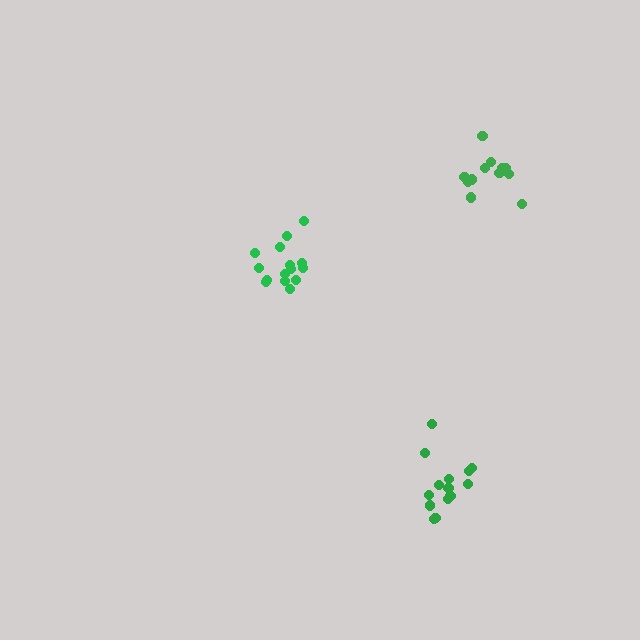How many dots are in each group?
Group 1: 15 dots, Group 2: 14 dots, Group 3: 12 dots (41 total).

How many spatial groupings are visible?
There are 3 spatial groupings.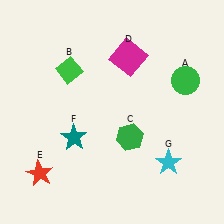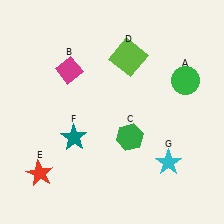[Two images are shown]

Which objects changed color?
B changed from green to magenta. D changed from magenta to lime.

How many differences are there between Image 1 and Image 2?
There are 2 differences between the two images.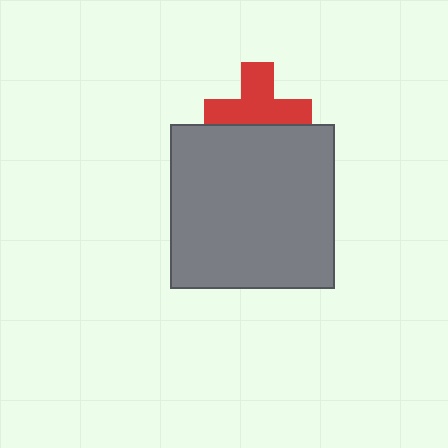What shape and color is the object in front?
The object in front is a gray square.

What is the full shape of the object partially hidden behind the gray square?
The partially hidden object is a red cross.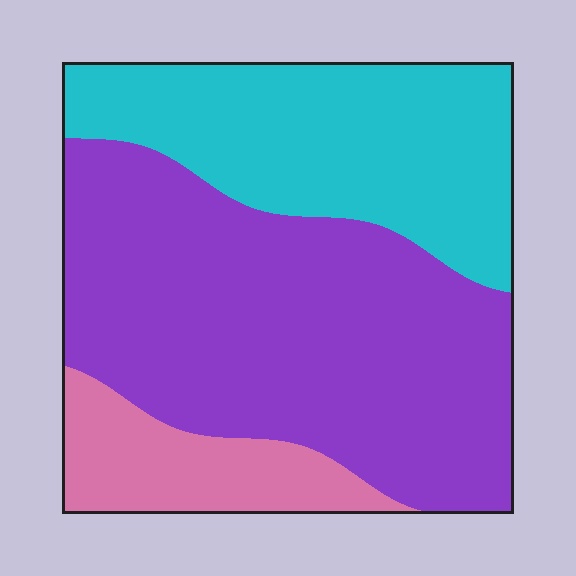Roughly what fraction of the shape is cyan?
Cyan takes up about one third (1/3) of the shape.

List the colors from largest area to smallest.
From largest to smallest: purple, cyan, pink.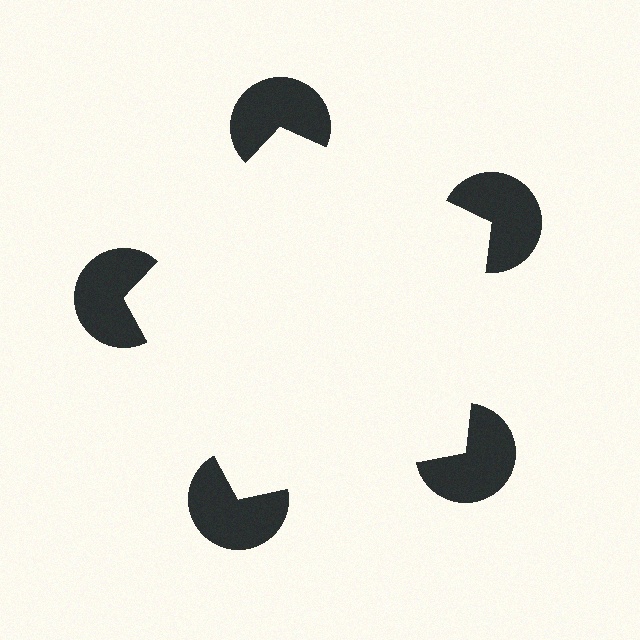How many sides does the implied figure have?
5 sides.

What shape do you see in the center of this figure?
An illusory pentagon — its edges are inferred from the aligned wedge cuts in the pac-man discs, not physically drawn.